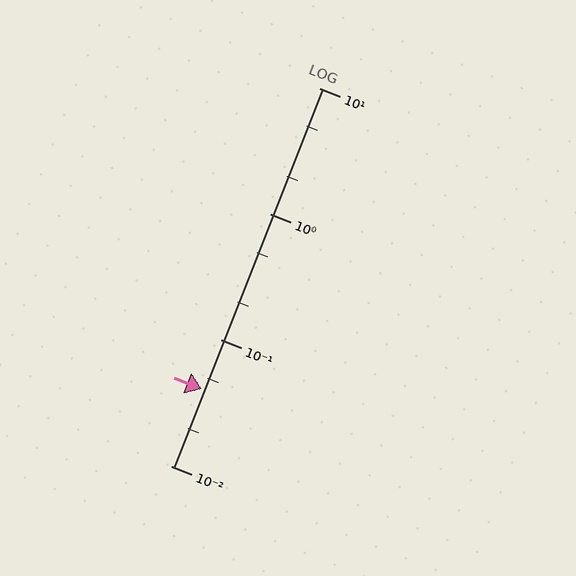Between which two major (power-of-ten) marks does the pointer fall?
The pointer is between 0.01 and 0.1.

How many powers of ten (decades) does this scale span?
The scale spans 3 decades, from 0.01 to 10.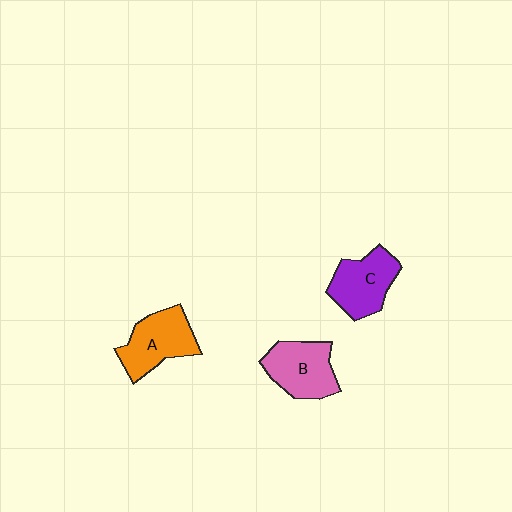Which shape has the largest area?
Shape A (orange).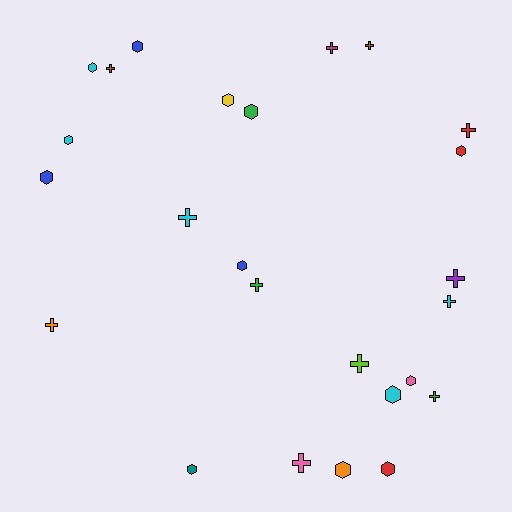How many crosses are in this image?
There are 12 crosses.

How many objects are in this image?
There are 25 objects.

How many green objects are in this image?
There are 3 green objects.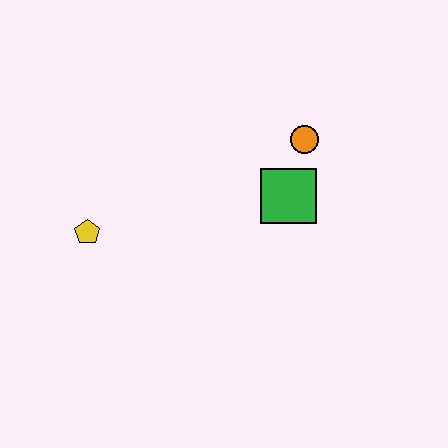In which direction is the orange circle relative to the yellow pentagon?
The orange circle is to the right of the yellow pentagon.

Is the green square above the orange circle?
No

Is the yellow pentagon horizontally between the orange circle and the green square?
No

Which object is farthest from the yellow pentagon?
The orange circle is farthest from the yellow pentagon.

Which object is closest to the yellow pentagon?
The green square is closest to the yellow pentagon.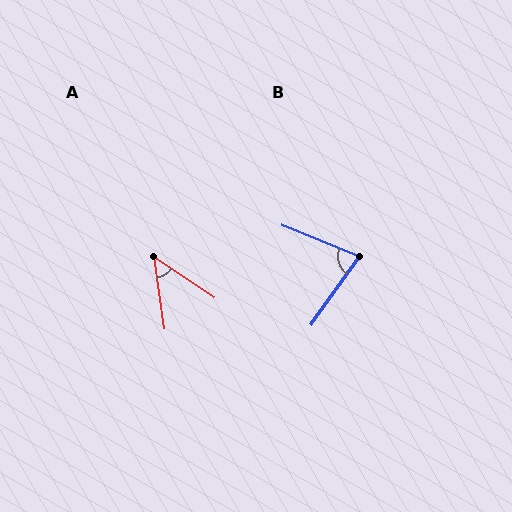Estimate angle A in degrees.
Approximately 49 degrees.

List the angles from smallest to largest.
A (49°), B (77°).